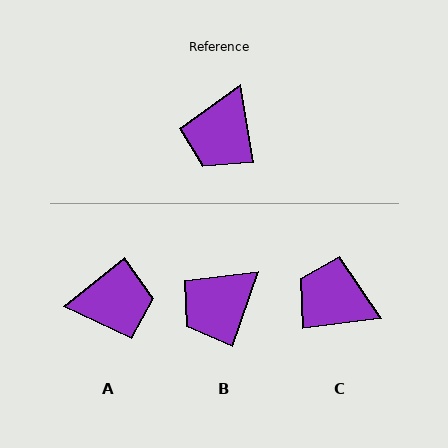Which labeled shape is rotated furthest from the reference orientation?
A, about 120 degrees away.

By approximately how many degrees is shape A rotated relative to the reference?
Approximately 120 degrees counter-clockwise.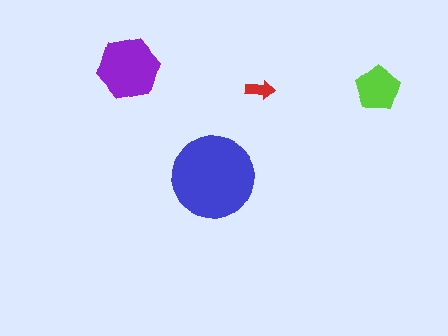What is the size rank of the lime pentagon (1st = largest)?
3rd.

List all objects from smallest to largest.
The red arrow, the lime pentagon, the purple hexagon, the blue circle.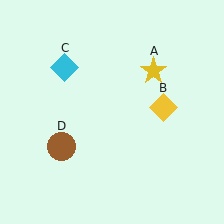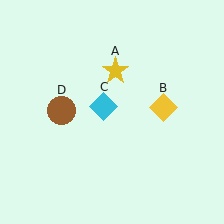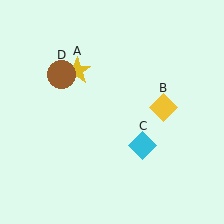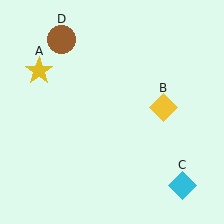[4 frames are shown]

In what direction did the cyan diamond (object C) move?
The cyan diamond (object C) moved down and to the right.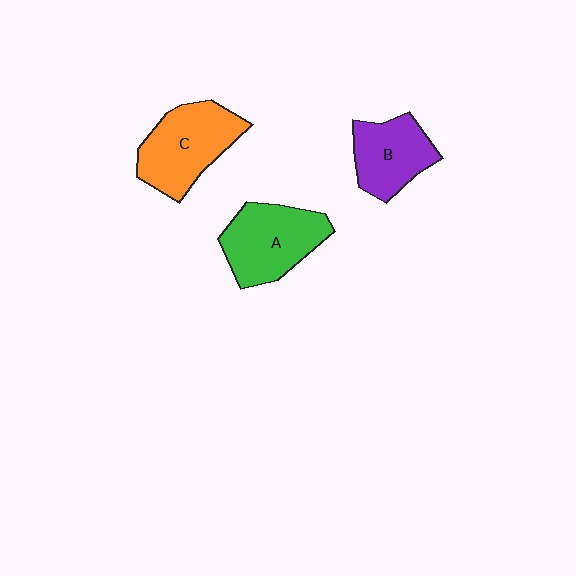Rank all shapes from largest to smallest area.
From largest to smallest: C (orange), A (green), B (purple).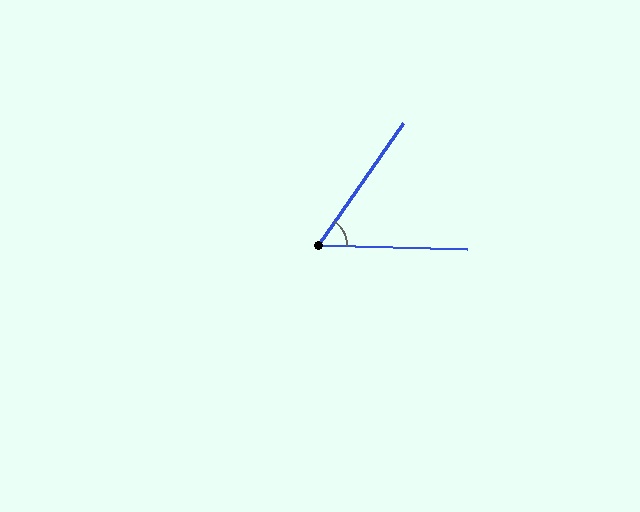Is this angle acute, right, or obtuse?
It is acute.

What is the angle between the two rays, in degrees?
Approximately 57 degrees.